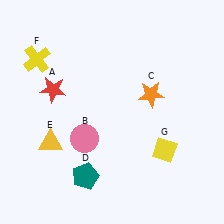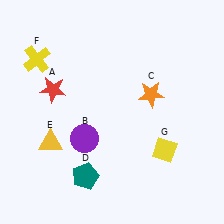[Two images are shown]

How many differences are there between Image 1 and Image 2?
There is 1 difference between the two images.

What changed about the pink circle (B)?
In Image 1, B is pink. In Image 2, it changed to purple.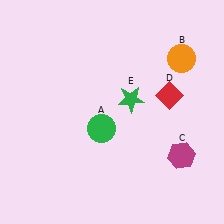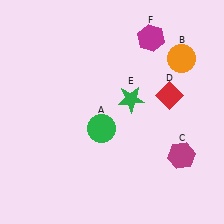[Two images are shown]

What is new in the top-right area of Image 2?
A magenta hexagon (F) was added in the top-right area of Image 2.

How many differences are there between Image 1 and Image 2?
There is 1 difference between the two images.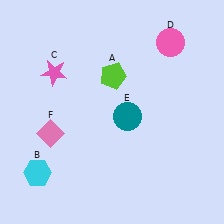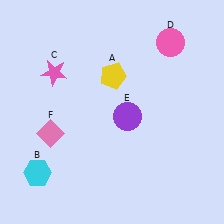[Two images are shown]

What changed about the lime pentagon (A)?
In Image 1, A is lime. In Image 2, it changed to yellow.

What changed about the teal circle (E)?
In Image 1, E is teal. In Image 2, it changed to purple.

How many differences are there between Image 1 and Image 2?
There are 2 differences between the two images.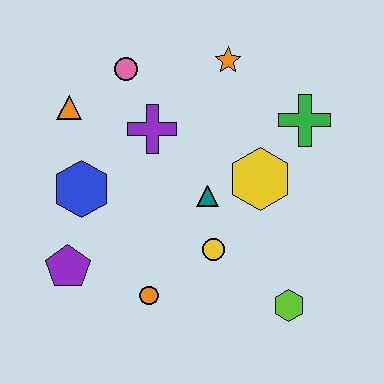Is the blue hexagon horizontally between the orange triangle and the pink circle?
Yes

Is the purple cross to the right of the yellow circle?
No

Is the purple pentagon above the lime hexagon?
Yes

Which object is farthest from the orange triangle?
The lime hexagon is farthest from the orange triangle.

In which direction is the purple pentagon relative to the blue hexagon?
The purple pentagon is below the blue hexagon.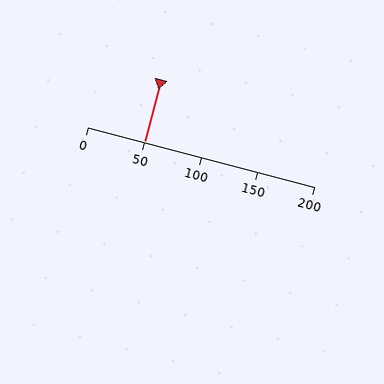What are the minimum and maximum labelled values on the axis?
The axis runs from 0 to 200.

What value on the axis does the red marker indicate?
The marker indicates approximately 50.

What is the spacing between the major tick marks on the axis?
The major ticks are spaced 50 apart.